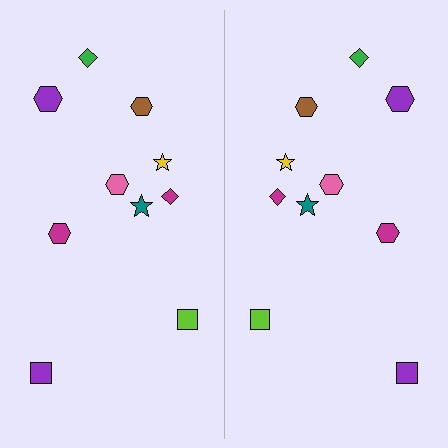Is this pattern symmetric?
Yes, this pattern has bilateral (reflection) symmetry.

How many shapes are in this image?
There are 20 shapes in this image.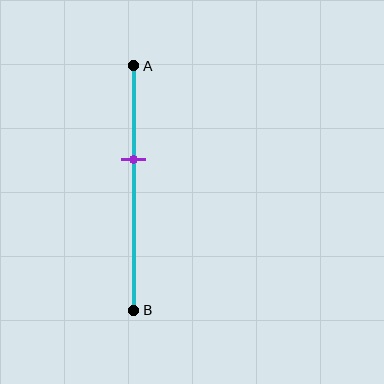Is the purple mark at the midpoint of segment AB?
No, the mark is at about 40% from A, not at the 50% midpoint.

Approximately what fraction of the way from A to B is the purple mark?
The purple mark is approximately 40% of the way from A to B.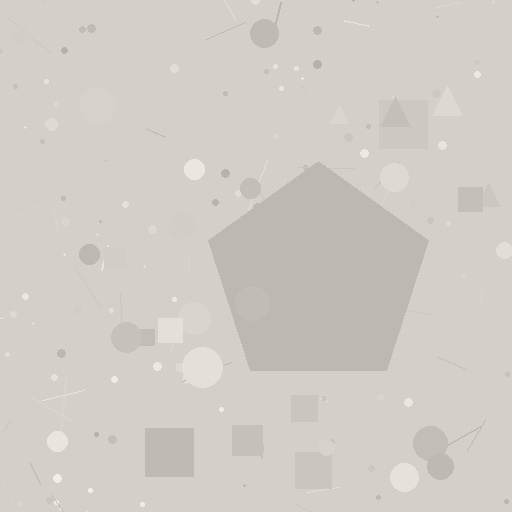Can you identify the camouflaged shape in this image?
The camouflaged shape is a pentagon.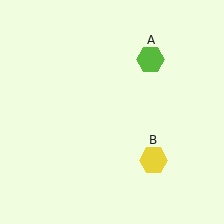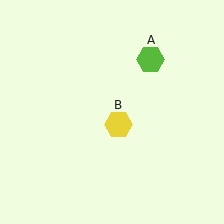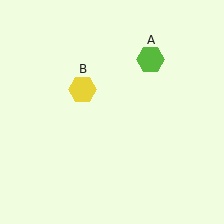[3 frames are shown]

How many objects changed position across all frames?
1 object changed position: yellow hexagon (object B).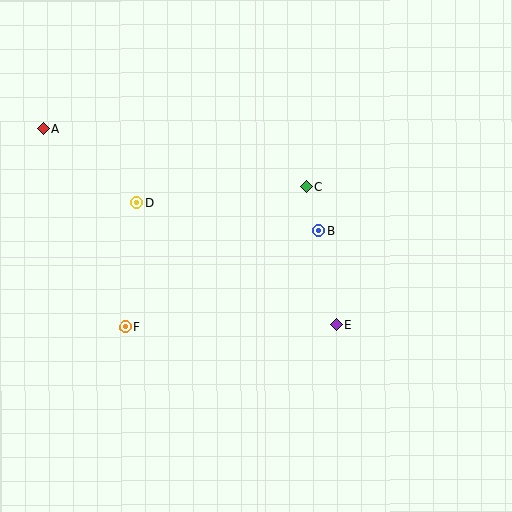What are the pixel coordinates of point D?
Point D is at (137, 203).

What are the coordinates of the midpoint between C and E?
The midpoint between C and E is at (321, 256).